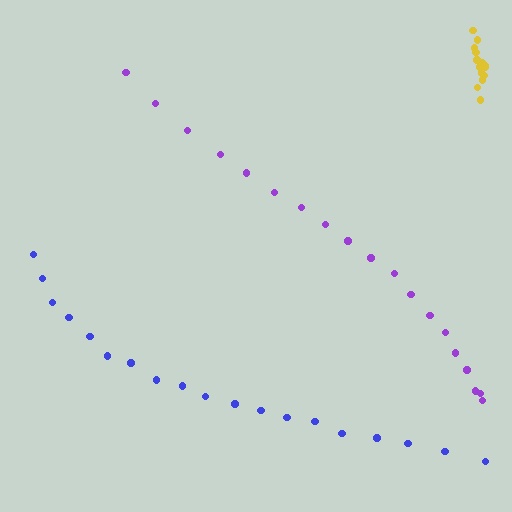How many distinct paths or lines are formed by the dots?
There are 3 distinct paths.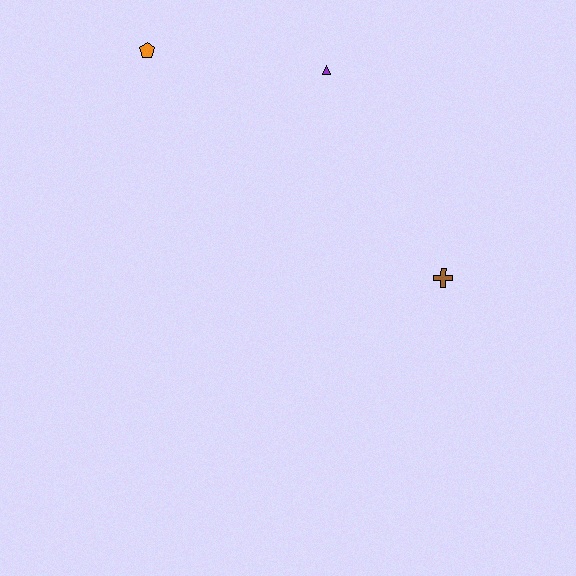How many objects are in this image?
There are 3 objects.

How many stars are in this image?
There are no stars.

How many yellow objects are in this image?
There are no yellow objects.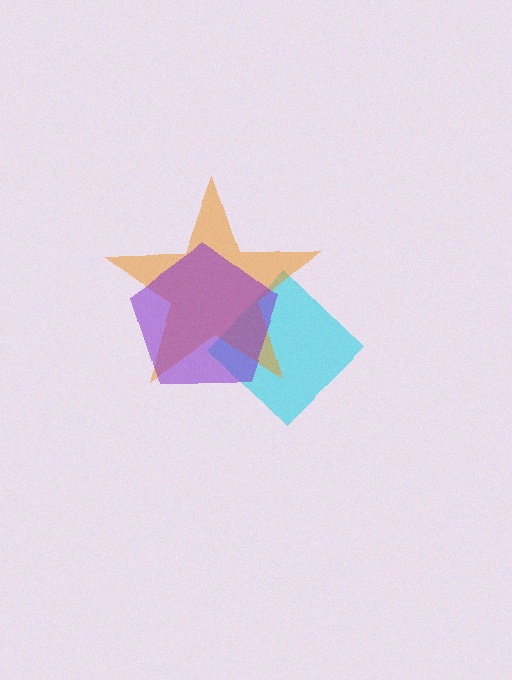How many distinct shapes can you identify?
There are 3 distinct shapes: a cyan diamond, an orange star, a purple pentagon.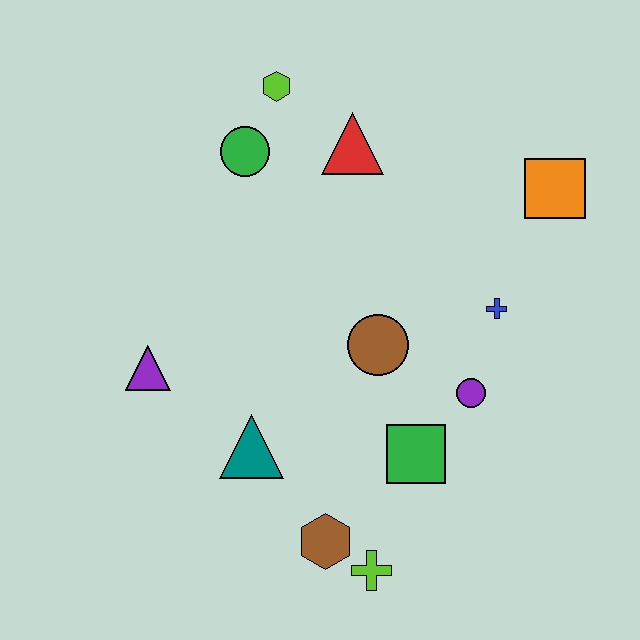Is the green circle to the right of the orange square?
No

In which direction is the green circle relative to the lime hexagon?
The green circle is below the lime hexagon.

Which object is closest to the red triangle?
The lime hexagon is closest to the red triangle.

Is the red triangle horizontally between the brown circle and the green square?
No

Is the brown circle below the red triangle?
Yes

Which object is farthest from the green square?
The lime hexagon is farthest from the green square.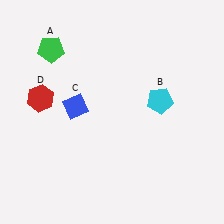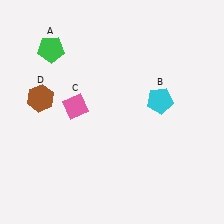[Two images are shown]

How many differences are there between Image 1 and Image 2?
There are 2 differences between the two images.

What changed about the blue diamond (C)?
In Image 1, C is blue. In Image 2, it changed to pink.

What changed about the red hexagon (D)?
In Image 1, D is red. In Image 2, it changed to brown.